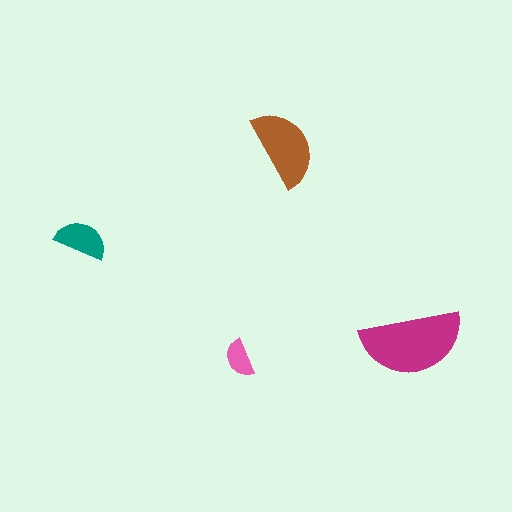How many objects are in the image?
There are 4 objects in the image.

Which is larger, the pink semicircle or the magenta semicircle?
The magenta one.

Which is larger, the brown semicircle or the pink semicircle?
The brown one.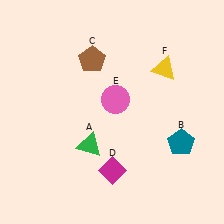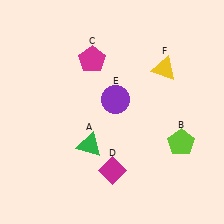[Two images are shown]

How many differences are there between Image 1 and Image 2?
There are 3 differences between the two images.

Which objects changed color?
B changed from teal to lime. C changed from brown to magenta. E changed from pink to purple.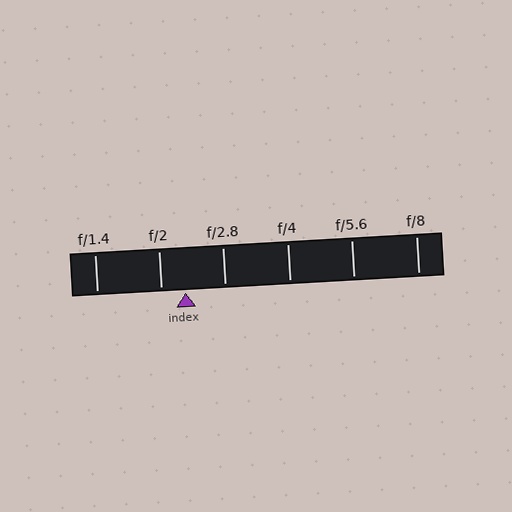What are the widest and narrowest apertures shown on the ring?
The widest aperture shown is f/1.4 and the narrowest is f/8.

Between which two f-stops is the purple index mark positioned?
The index mark is between f/2 and f/2.8.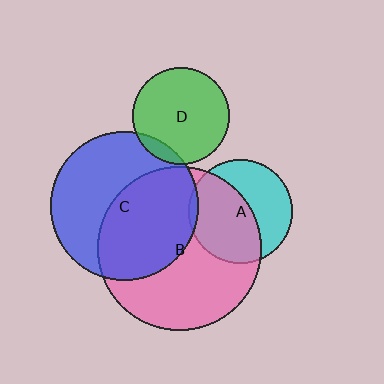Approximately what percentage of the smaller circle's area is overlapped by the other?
Approximately 10%.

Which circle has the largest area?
Circle B (pink).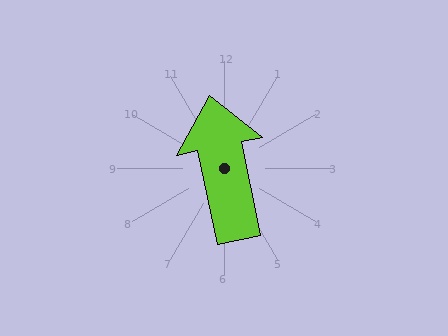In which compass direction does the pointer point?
North.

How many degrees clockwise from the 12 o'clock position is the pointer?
Approximately 348 degrees.